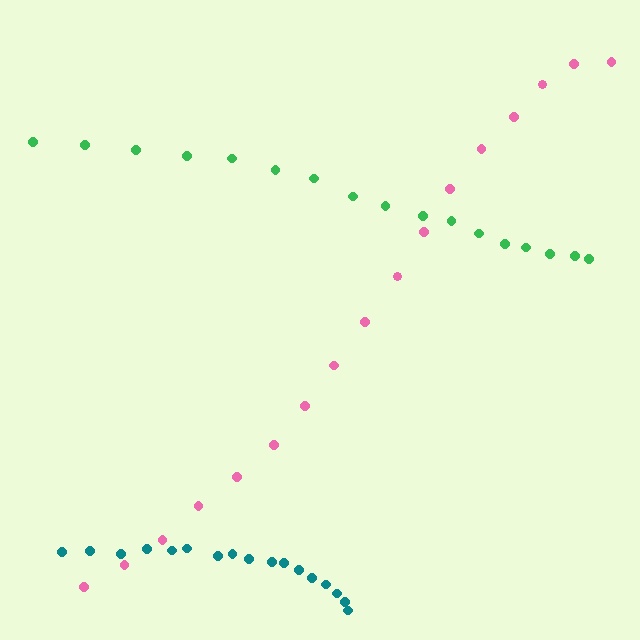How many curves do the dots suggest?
There are 3 distinct paths.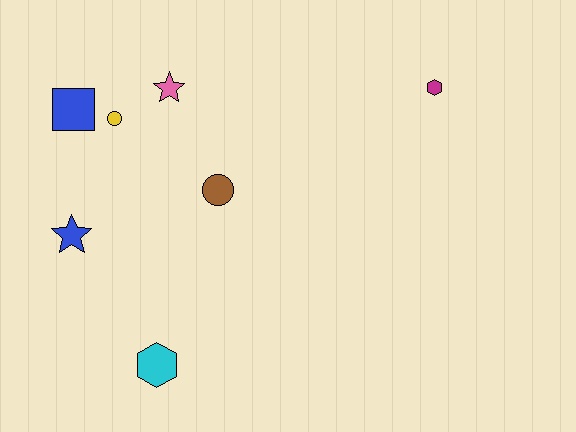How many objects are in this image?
There are 7 objects.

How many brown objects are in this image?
There is 1 brown object.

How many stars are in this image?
There are 2 stars.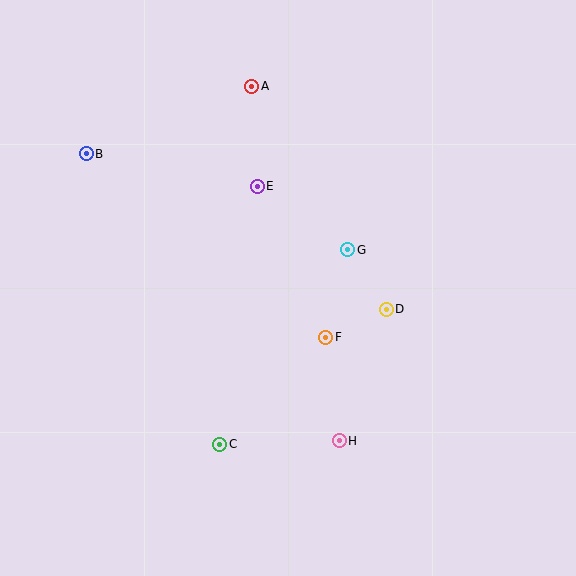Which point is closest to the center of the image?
Point F at (326, 337) is closest to the center.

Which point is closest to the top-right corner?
Point A is closest to the top-right corner.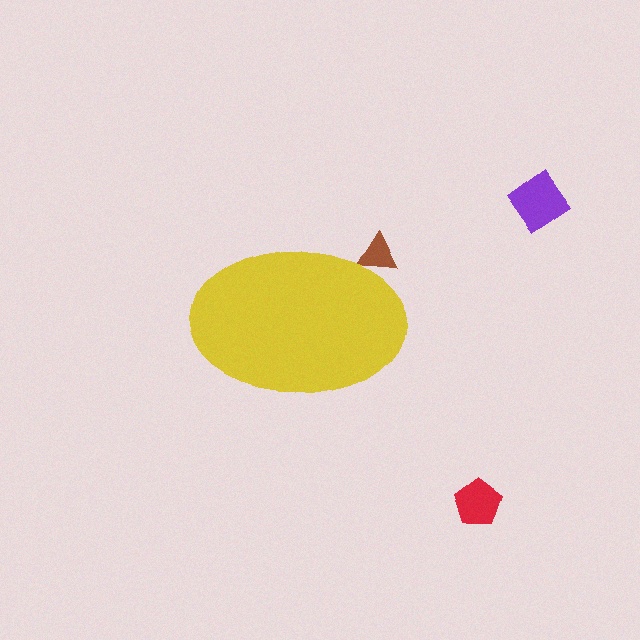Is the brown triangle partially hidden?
Yes, the brown triangle is partially hidden behind the yellow ellipse.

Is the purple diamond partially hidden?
No, the purple diamond is fully visible.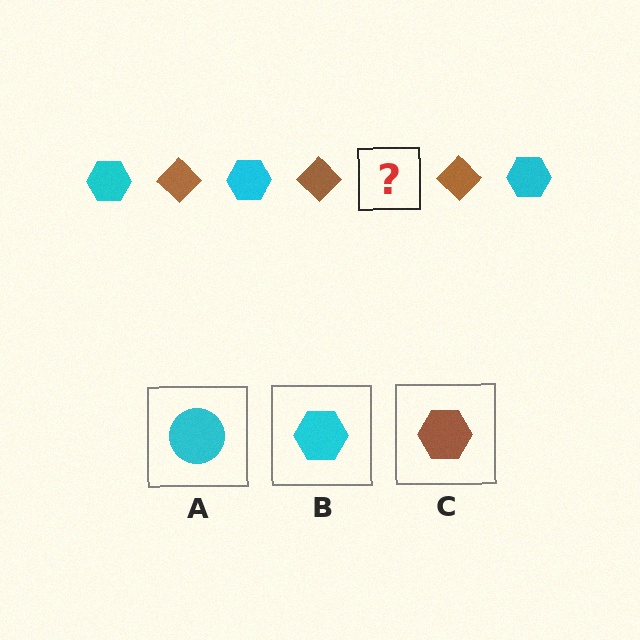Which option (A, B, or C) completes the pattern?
B.